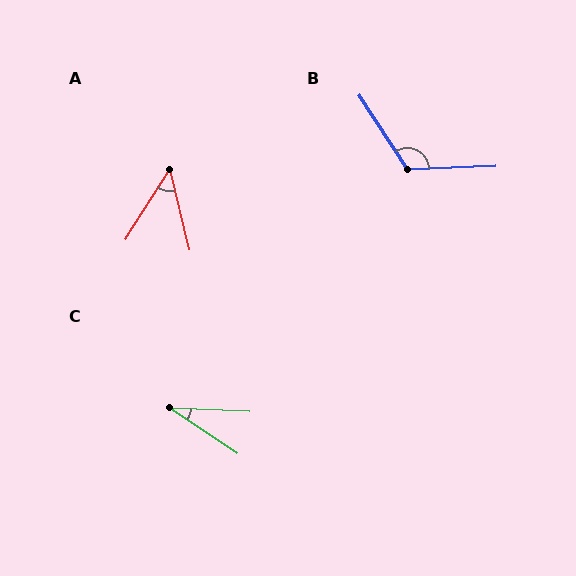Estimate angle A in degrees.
Approximately 46 degrees.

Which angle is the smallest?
C, at approximately 31 degrees.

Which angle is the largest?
B, at approximately 121 degrees.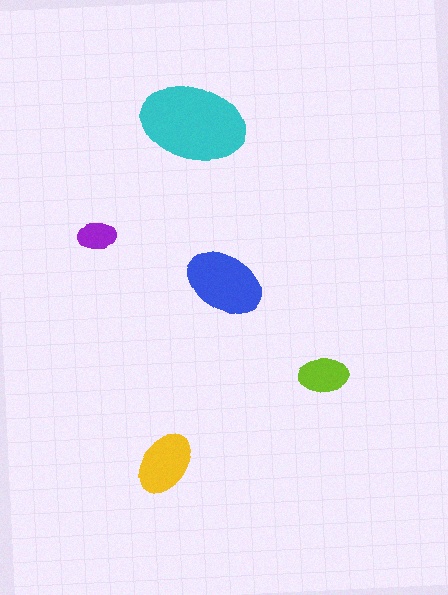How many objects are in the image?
There are 5 objects in the image.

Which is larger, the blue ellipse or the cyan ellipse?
The cyan one.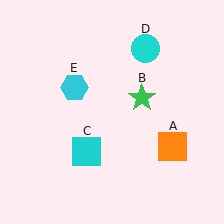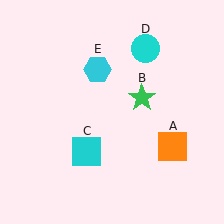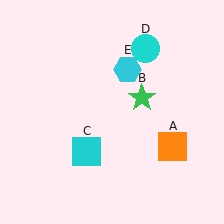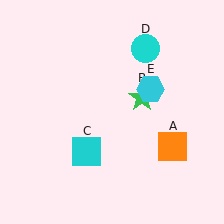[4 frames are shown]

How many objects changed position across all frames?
1 object changed position: cyan hexagon (object E).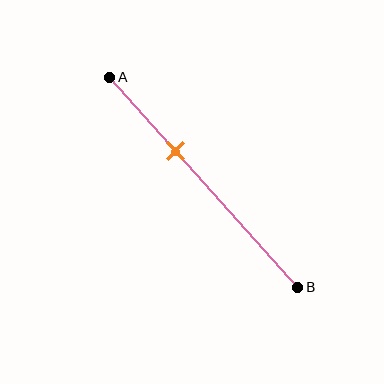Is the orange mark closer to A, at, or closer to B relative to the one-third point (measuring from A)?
The orange mark is approximately at the one-third point of segment AB.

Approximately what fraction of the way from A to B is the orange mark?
The orange mark is approximately 35% of the way from A to B.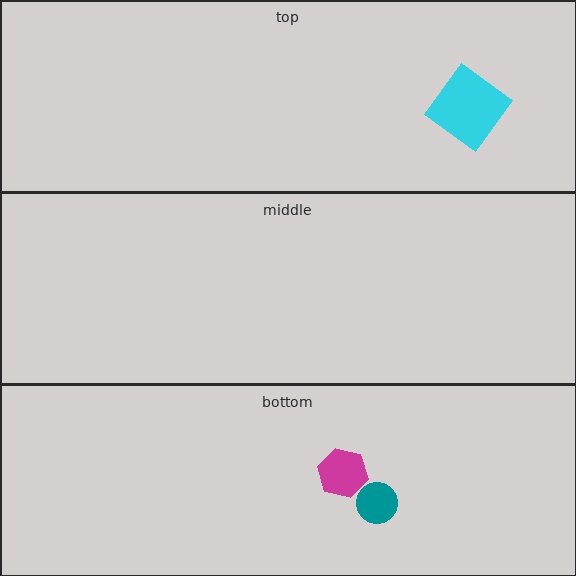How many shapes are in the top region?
1.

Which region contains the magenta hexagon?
The bottom region.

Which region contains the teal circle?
The bottom region.